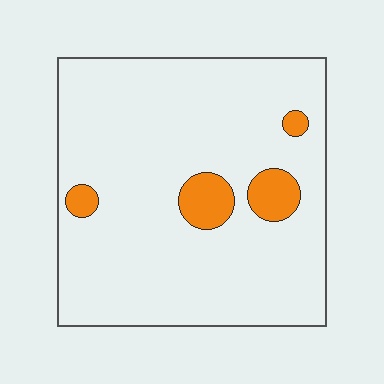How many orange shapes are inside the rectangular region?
4.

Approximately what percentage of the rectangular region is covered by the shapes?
Approximately 10%.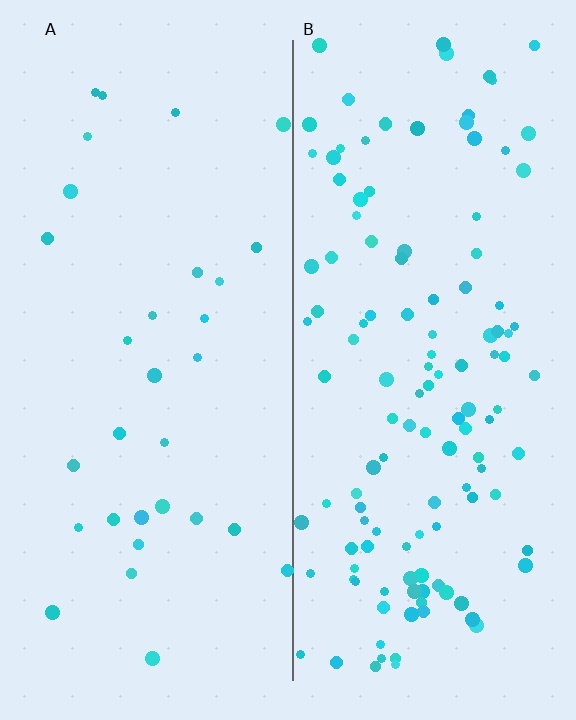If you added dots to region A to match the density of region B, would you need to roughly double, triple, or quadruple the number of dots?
Approximately quadruple.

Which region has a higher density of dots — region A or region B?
B (the right).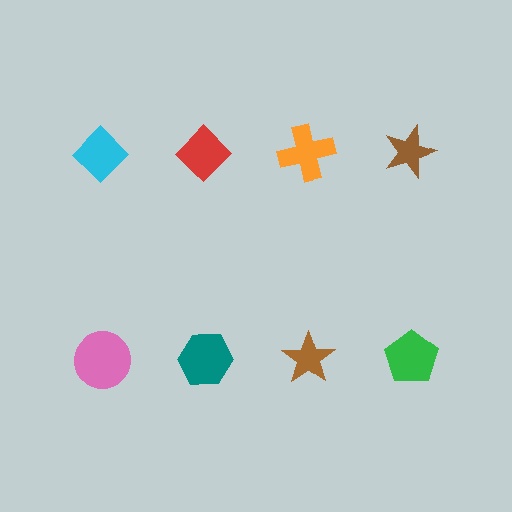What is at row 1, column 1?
A cyan diamond.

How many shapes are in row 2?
4 shapes.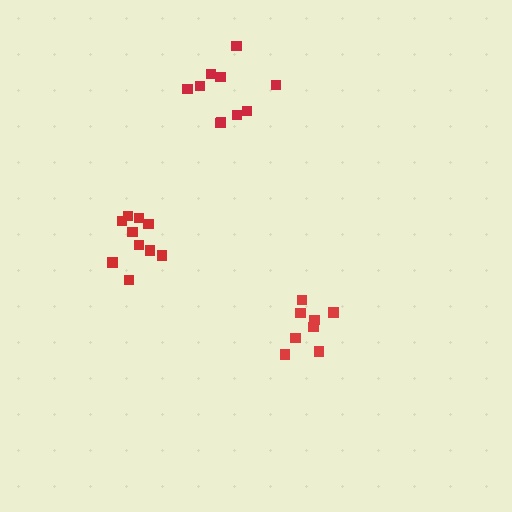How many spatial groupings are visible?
There are 3 spatial groupings.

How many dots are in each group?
Group 1: 10 dots, Group 2: 10 dots, Group 3: 8 dots (28 total).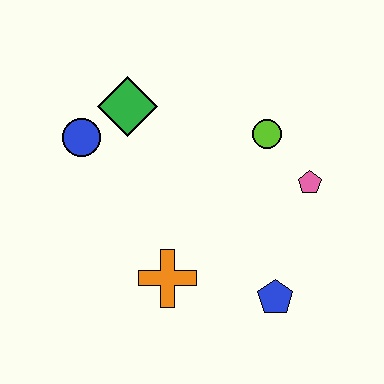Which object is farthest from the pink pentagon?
The blue circle is farthest from the pink pentagon.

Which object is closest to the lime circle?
The pink pentagon is closest to the lime circle.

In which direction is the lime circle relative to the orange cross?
The lime circle is above the orange cross.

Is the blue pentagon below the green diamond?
Yes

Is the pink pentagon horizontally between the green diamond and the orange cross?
No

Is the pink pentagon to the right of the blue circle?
Yes